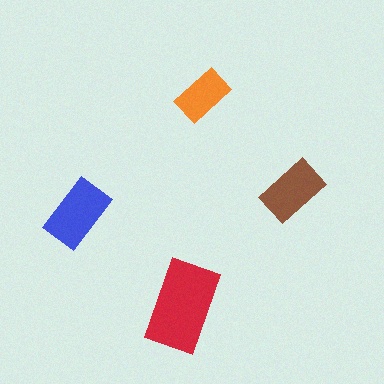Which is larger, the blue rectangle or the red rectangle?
The red one.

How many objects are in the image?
There are 4 objects in the image.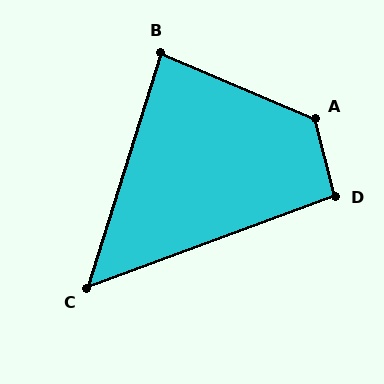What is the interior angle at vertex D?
Approximately 96 degrees (obtuse).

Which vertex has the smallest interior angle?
C, at approximately 52 degrees.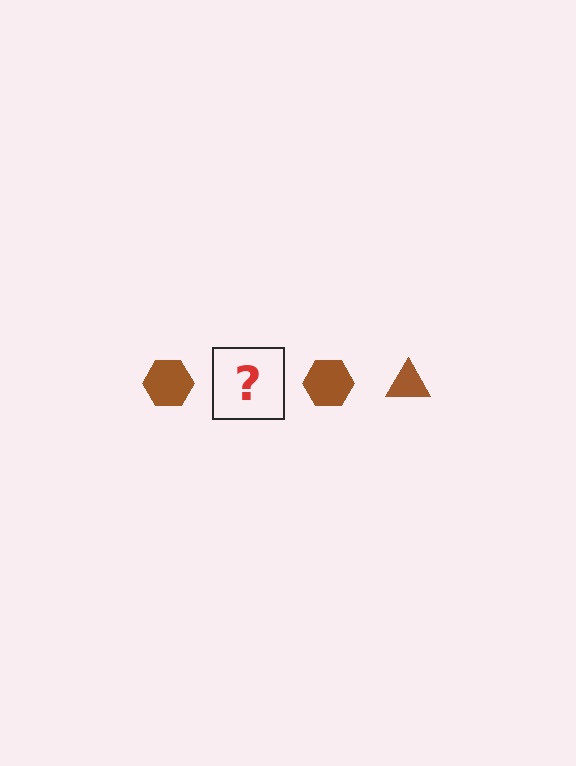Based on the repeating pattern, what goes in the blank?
The blank should be a brown triangle.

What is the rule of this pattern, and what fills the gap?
The rule is that the pattern cycles through hexagon, triangle shapes in brown. The gap should be filled with a brown triangle.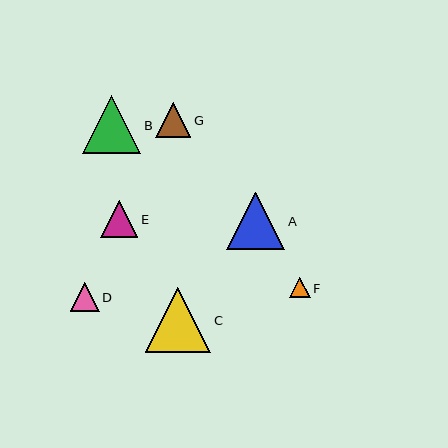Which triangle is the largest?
Triangle C is the largest with a size of approximately 66 pixels.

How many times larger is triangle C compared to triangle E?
Triangle C is approximately 1.8 times the size of triangle E.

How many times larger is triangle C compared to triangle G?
Triangle C is approximately 1.9 times the size of triangle G.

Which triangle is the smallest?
Triangle F is the smallest with a size of approximately 20 pixels.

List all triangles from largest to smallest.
From largest to smallest: C, B, A, E, G, D, F.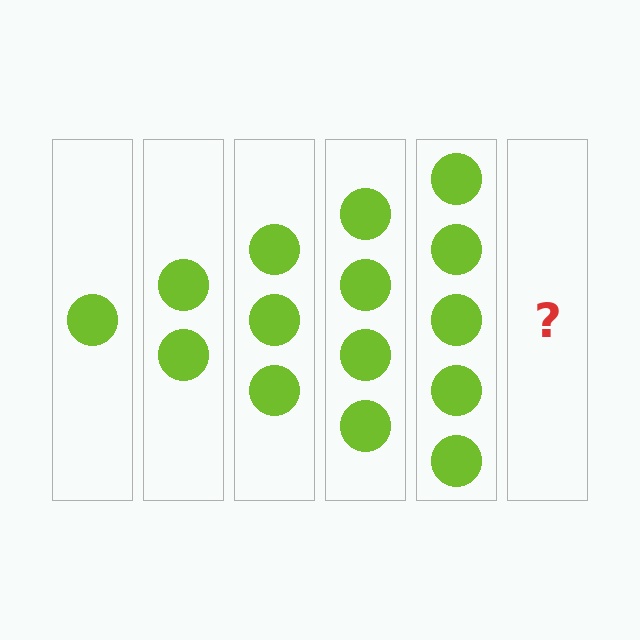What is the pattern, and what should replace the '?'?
The pattern is that each step adds one more circle. The '?' should be 6 circles.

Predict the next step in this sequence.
The next step is 6 circles.